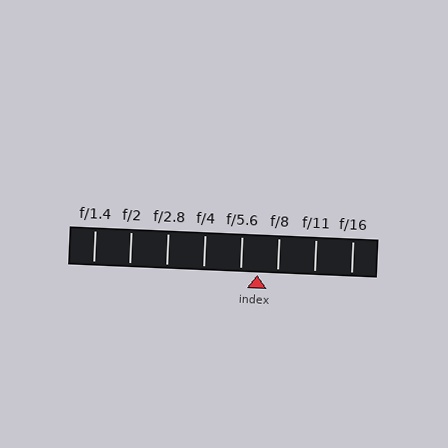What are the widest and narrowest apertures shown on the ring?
The widest aperture shown is f/1.4 and the narrowest is f/16.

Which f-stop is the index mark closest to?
The index mark is closest to f/5.6.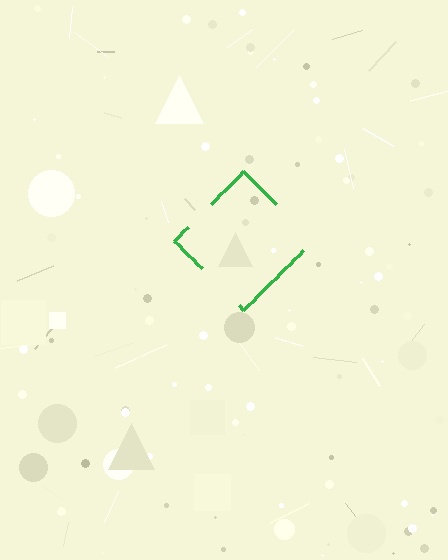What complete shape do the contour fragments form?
The contour fragments form a diamond.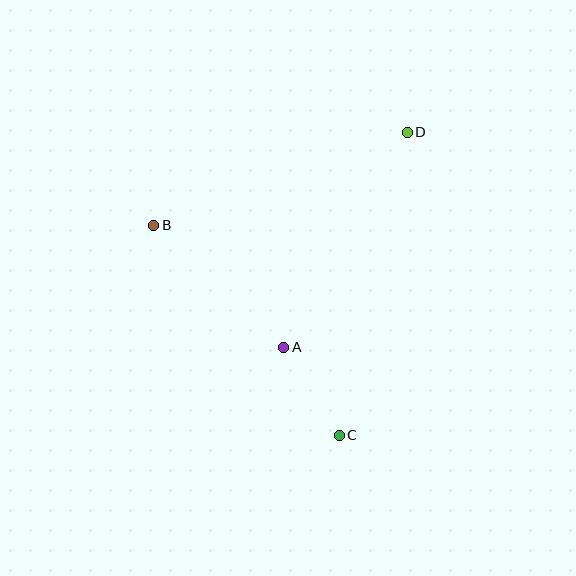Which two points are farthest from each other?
Points C and D are farthest from each other.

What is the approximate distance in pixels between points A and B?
The distance between A and B is approximately 178 pixels.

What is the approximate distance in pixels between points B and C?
The distance between B and C is approximately 281 pixels.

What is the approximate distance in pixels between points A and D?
The distance between A and D is approximately 248 pixels.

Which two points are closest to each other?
Points A and C are closest to each other.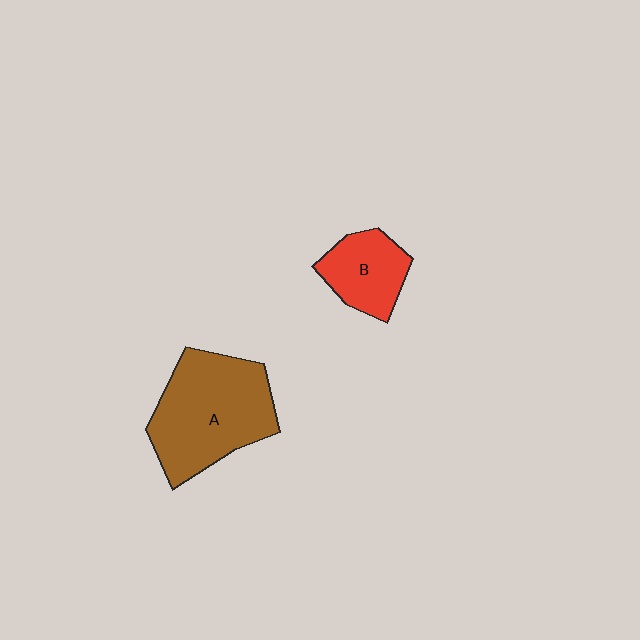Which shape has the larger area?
Shape A (brown).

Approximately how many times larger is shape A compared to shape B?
Approximately 2.1 times.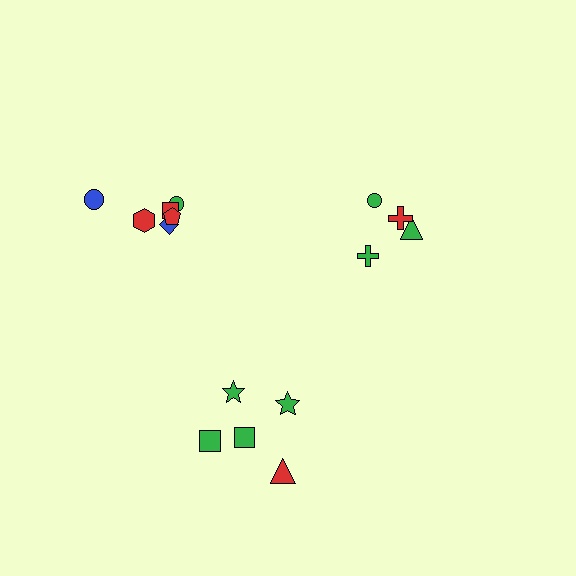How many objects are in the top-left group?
There are 6 objects.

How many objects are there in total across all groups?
There are 15 objects.